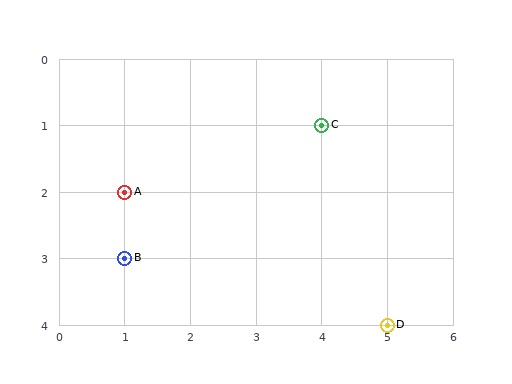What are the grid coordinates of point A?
Point A is at grid coordinates (1, 2).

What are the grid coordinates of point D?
Point D is at grid coordinates (5, 4).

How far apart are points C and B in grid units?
Points C and B are 3 columns and 2 rows apart (about 3.6 grid units diagonally).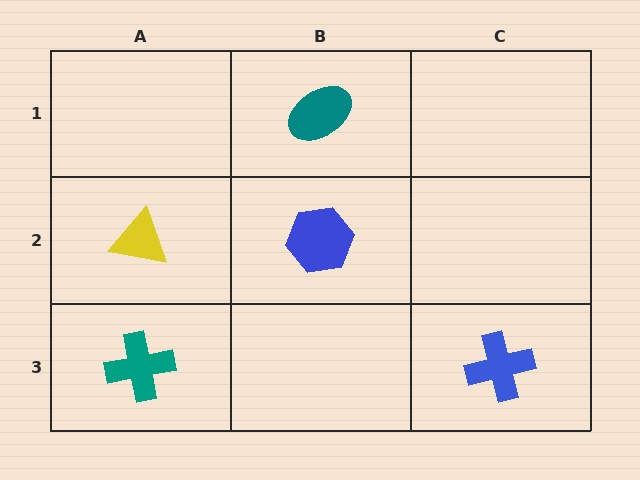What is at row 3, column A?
A teal cross.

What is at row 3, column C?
A blue cross.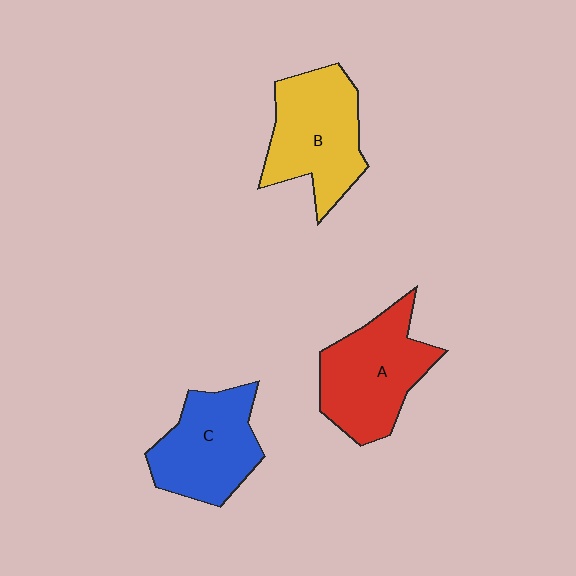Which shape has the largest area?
Shape A (red).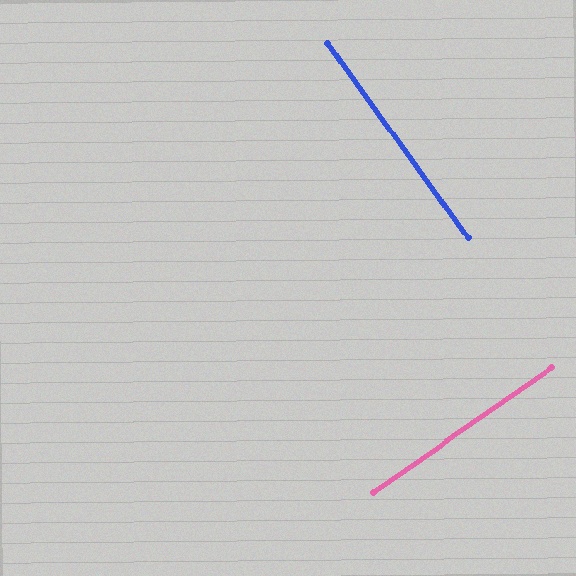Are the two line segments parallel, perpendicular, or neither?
Perpendicular — they meet at approximately 89°.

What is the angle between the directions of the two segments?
Approximately 89 degrees.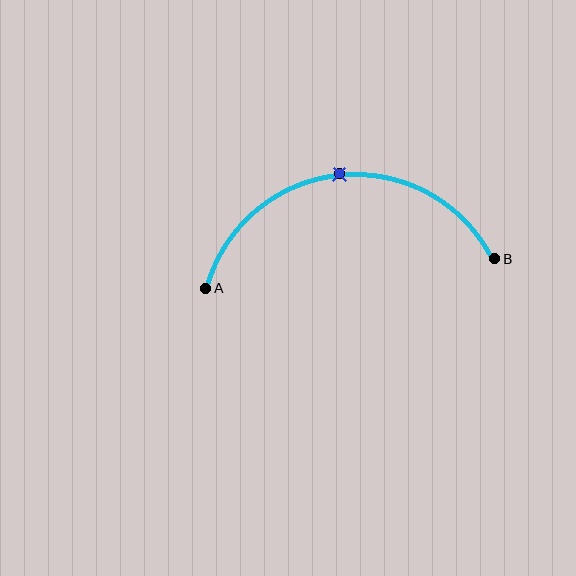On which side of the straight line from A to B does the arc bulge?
The arc bulges above the straight line connecting A and B.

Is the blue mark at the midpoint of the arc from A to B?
Yes. The blue mark lies on the arc at equal arc-length from both A and B — it is the arc midpoint.